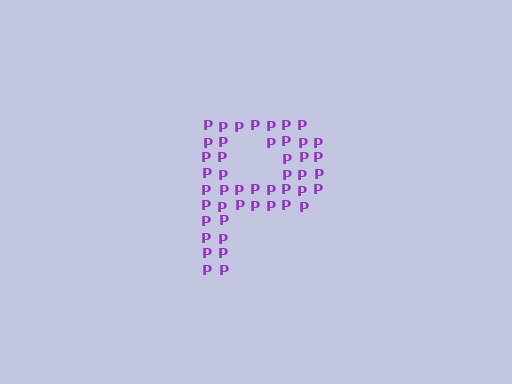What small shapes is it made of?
It is made of small letter P's.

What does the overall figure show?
The overall figure shows the letter P.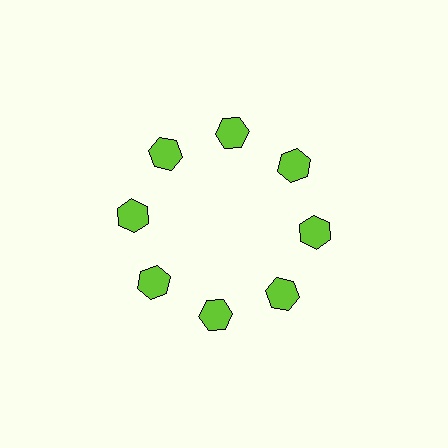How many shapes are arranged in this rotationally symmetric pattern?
There are 8 shapes, arranged in 8 groups of 1.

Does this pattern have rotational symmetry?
Yes, this pattern has 8-fold rotational symmetry. It looks the same after rotating 45 degrees around the center.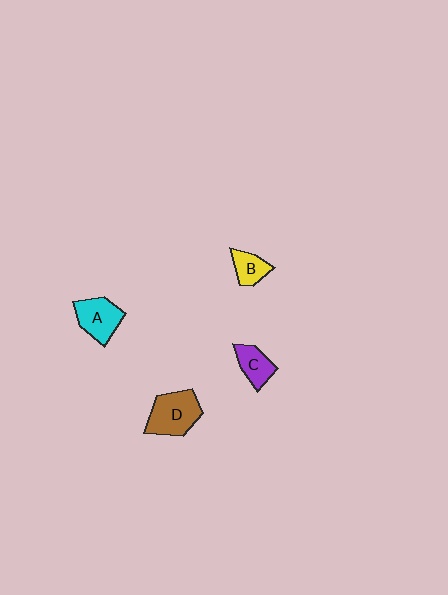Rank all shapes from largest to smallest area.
From largest to smallest: D (brown), A (cyan), C (purple), B (yellow).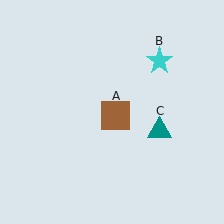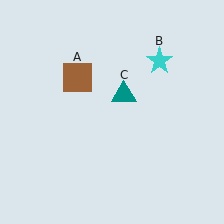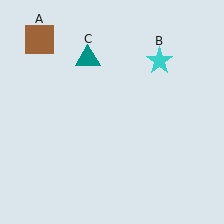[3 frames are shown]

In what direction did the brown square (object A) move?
The brown square (object A) moved up and to the left.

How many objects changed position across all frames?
2 objects changed position: brown square (object A), teal triangle (object C).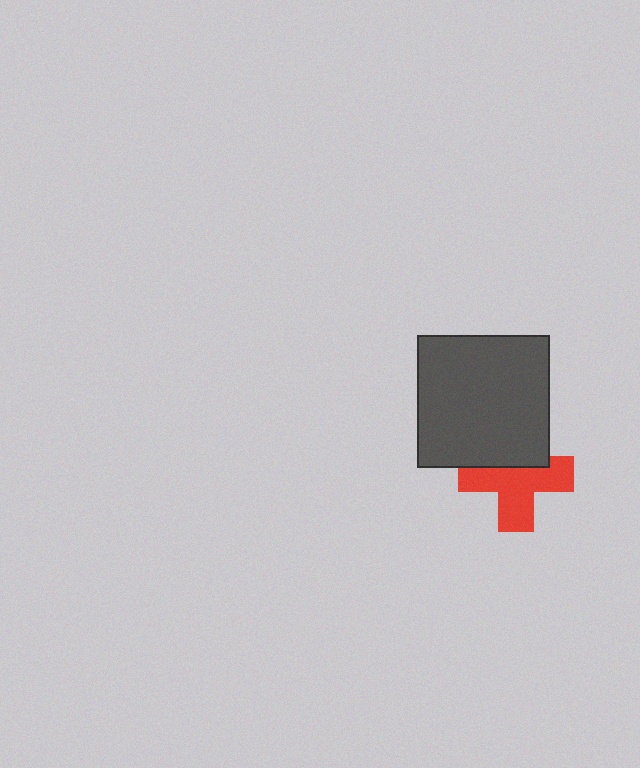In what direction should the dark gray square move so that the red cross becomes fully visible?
The dark gray square should move up. That is the shortest direction to clear the overlap and leave the red cross fully visible.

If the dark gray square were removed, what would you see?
You would see the complete red cross.